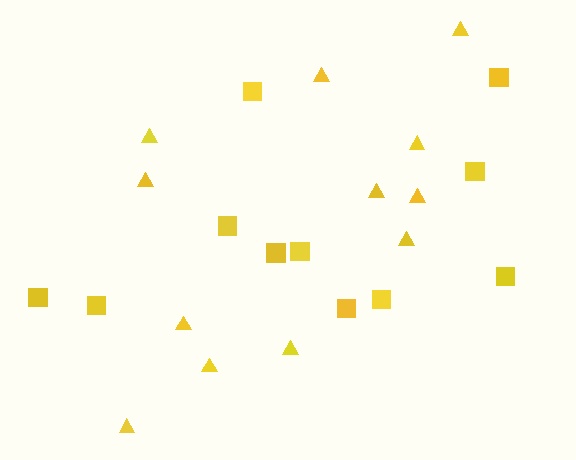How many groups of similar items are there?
There are 2 groups: one group of triangles (12) and one group of squares (11).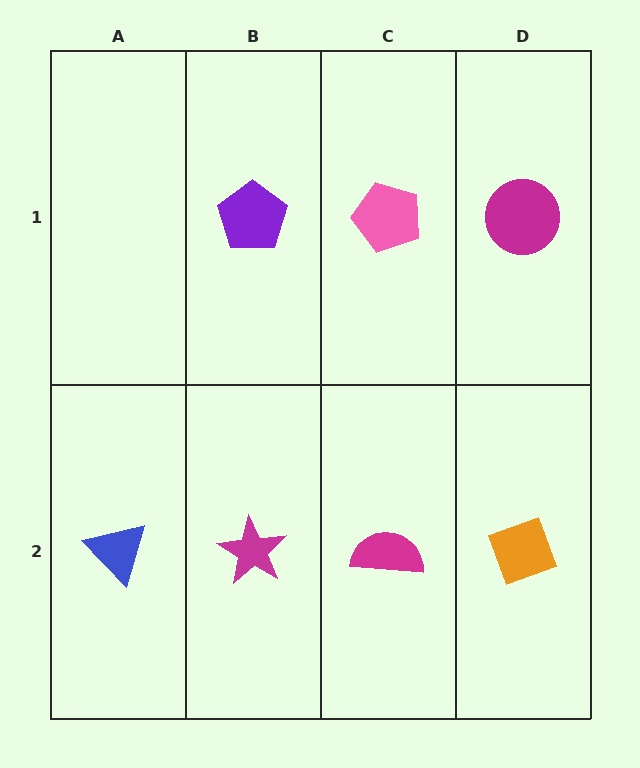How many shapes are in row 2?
4 shapes.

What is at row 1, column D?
A magenta circle.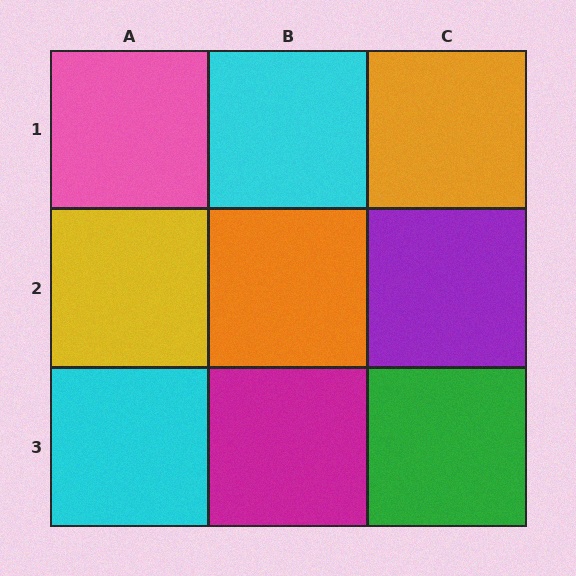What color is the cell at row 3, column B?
Magenta.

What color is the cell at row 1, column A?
Pink.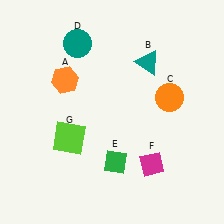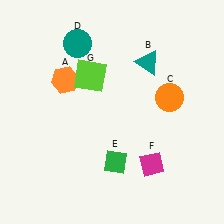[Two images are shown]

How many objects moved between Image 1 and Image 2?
1 object moved between the two images.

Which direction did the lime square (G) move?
The lime square (G) moved up.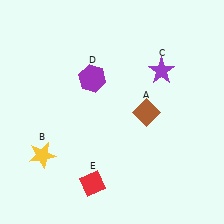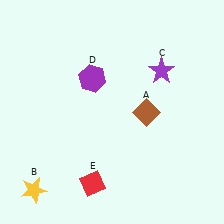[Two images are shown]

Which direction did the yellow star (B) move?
The yellow star (B) moved down.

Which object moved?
The yellow star (B) moved down.